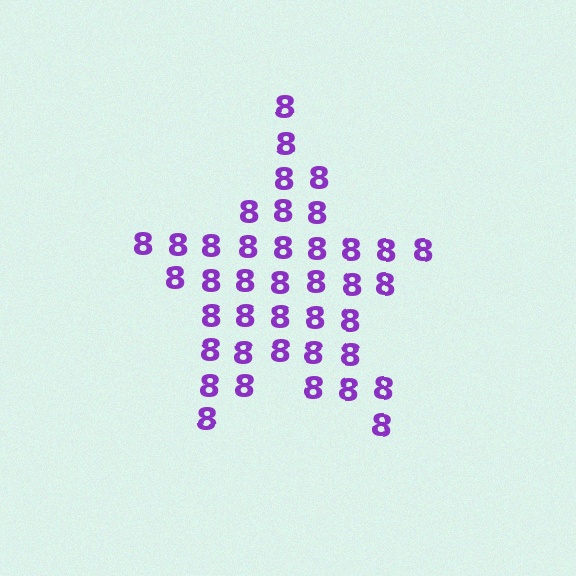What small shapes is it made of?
It is made of small digit 8's.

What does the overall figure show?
The overall figure shows a star.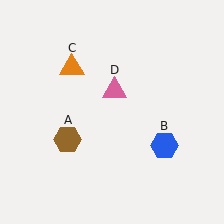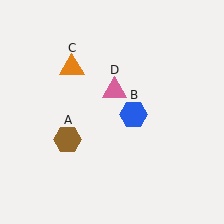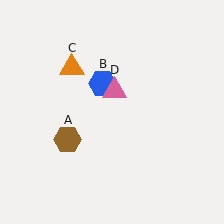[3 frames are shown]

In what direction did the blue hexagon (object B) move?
The blue hexagon (object B) moved up and to the left.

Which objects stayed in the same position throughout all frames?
Brown hexagon (object A) and orange triangle (object C) and pink triangle (object D) remained stationary.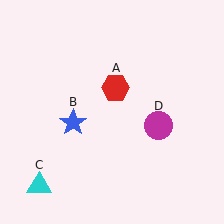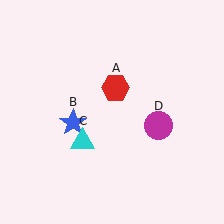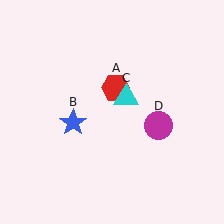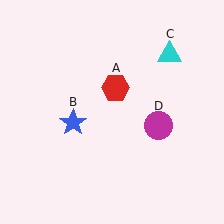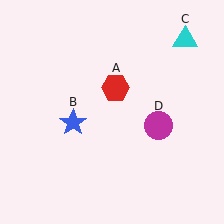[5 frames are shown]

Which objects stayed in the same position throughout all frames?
Red hexagon (object A) and blue star (object B) and magenta circle (object D) remained stationary.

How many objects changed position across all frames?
1 object changed position: cyan triangle (object C).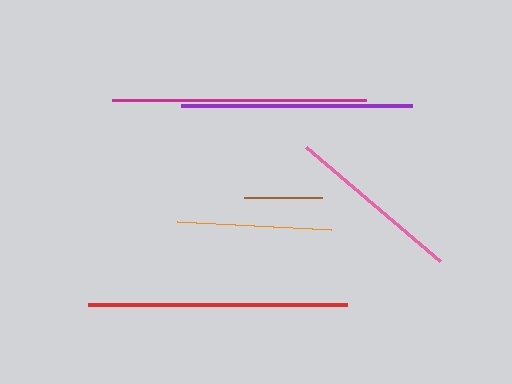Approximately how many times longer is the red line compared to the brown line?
The red line is approximately 3.3 times the length of the brown line.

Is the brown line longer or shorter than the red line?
The red line is longer than the brown line.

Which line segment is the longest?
The red line is the longest at approximately 259 pixels.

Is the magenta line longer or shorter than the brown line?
The magenta line is longer than the brown line.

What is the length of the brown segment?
The brown segment is approximately 78 pixels long.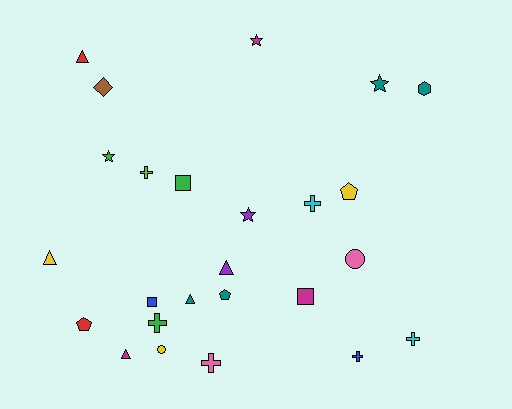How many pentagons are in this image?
There are 3 pentagons.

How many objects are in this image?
There are 25 objects.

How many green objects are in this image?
There are 3 green objects.